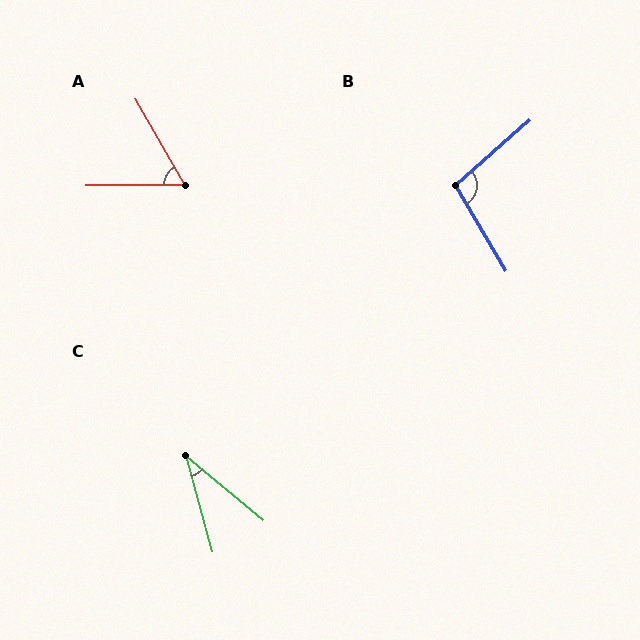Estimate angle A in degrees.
Approximately 61 degrees.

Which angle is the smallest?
C, at approximately 35 degrees.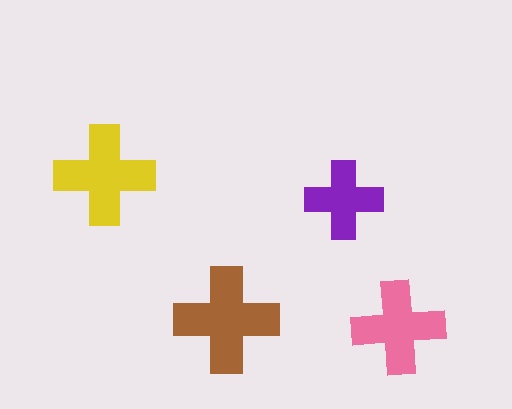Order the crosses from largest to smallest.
the brown one, the yellow one, the pink one, the purple one.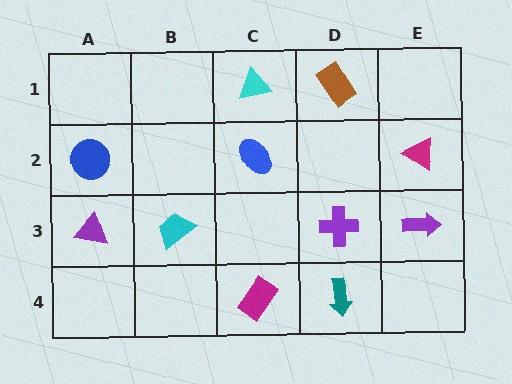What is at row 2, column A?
A blue circle.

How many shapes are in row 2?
3 shapes.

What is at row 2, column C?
A blue ellipse.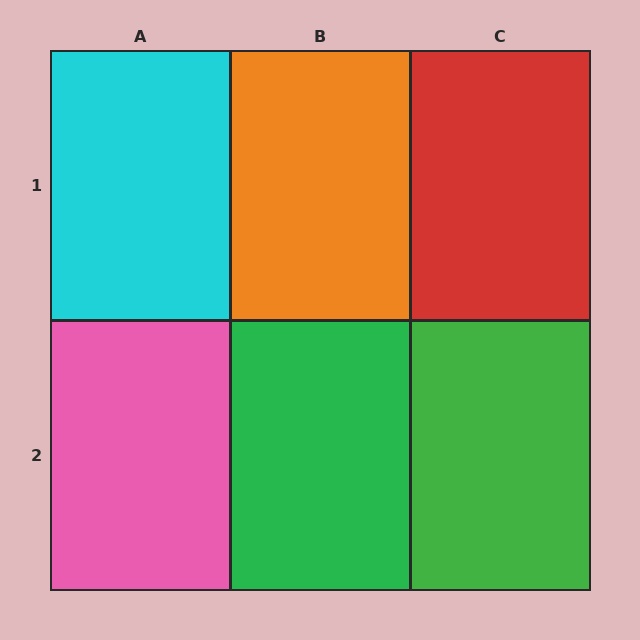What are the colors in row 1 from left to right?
Cyan, orange, red.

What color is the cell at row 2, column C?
Green.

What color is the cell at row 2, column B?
Green.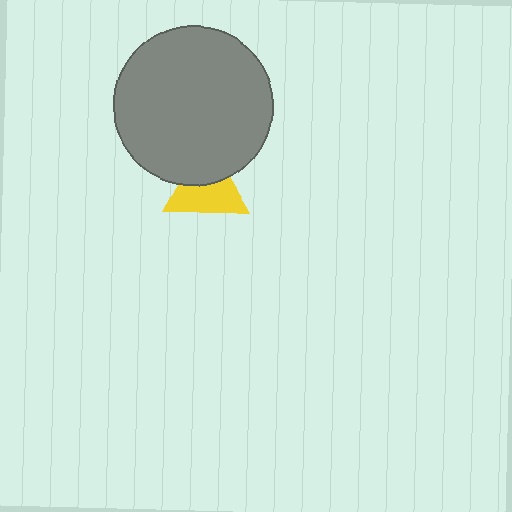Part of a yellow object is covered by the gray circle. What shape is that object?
It is a triangle.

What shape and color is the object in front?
The object in front is a gray circle.